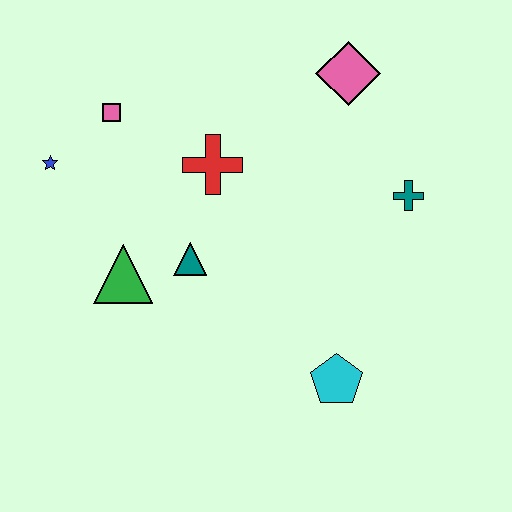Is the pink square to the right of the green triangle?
No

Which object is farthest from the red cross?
The cyan pentagon is farthest from the red cross.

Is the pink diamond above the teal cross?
Yes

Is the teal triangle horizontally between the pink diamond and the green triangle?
Yes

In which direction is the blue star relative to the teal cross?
The blue star is to the left of the teal cross.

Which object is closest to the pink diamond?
The teal cross is closest to the pink diamond.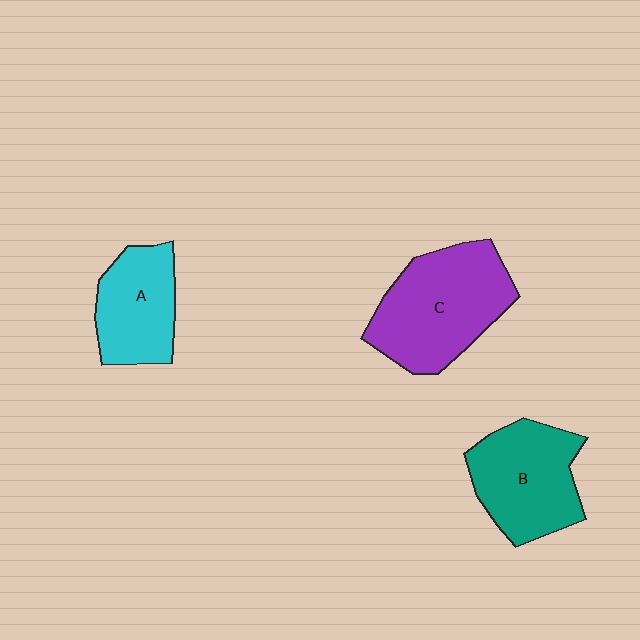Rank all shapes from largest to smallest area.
From largest to smallest: C (purple), B (teal), A (cyan).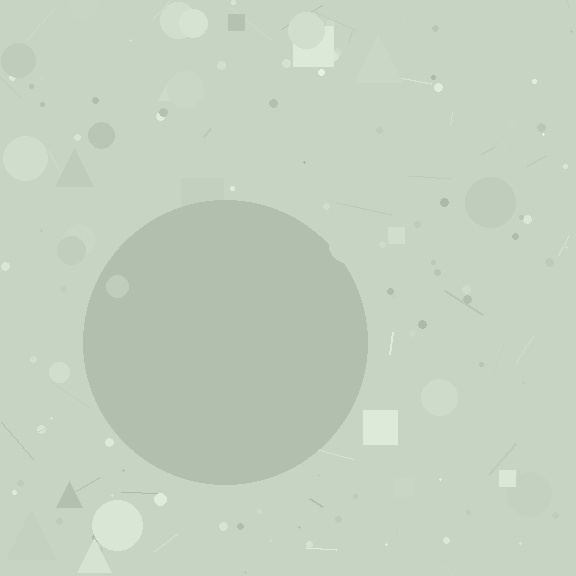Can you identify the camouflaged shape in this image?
The camouflaged shape is a circle.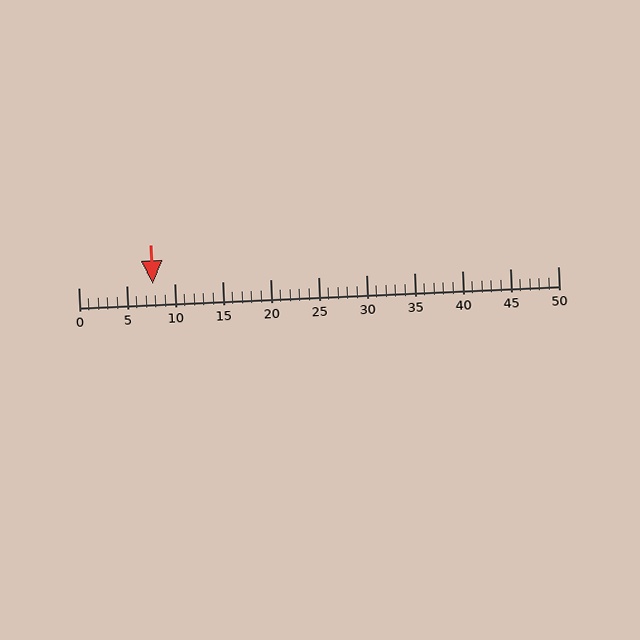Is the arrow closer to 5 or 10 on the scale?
The arrow is closer to 10.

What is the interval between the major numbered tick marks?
The major tick marks are spaced 5 units apart.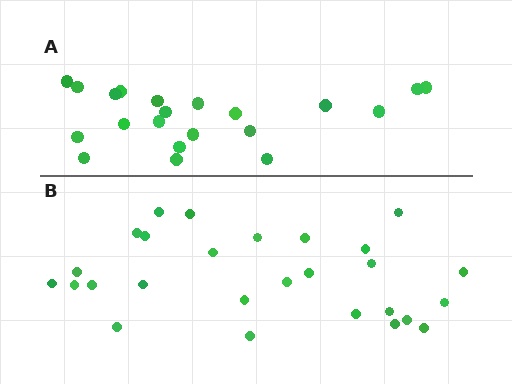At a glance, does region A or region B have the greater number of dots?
Region B (the bottom region) has more dots.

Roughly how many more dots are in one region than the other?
Region B has about 6 more dots than region A.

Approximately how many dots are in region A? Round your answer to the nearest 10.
About 20 dots. (The exact count is 21, which rounds to 20.)